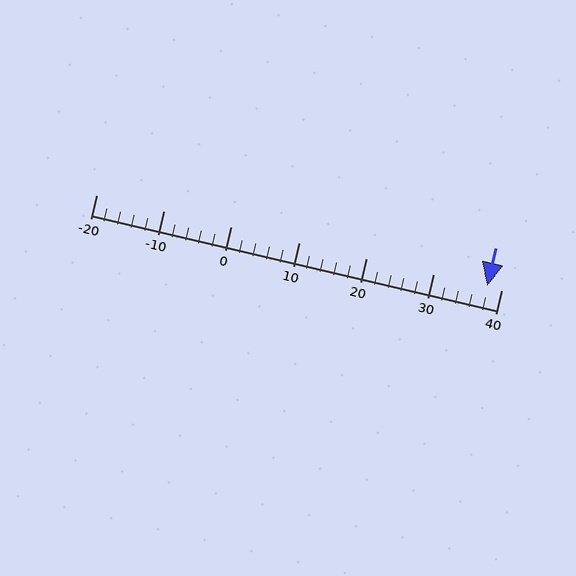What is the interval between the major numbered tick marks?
The major tick marks are spaced 10 units apart.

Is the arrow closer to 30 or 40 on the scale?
The arrow is closer to 40.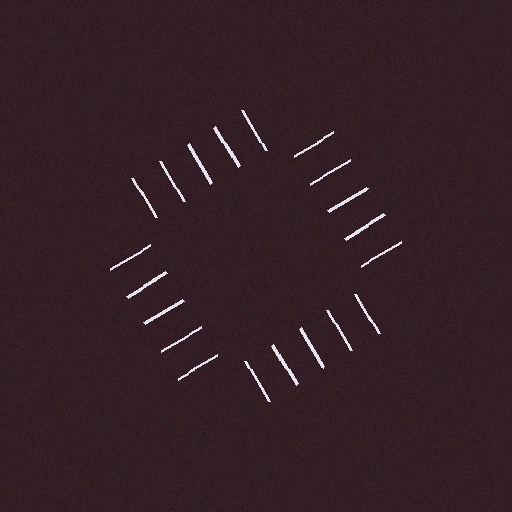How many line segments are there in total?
20 — 5 along each of the 4 edges.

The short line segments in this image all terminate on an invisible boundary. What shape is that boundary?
An illusory square — the line segments terminate on its edges but no continuous stroke is drawn.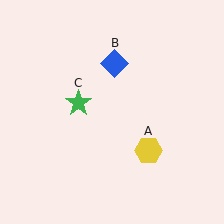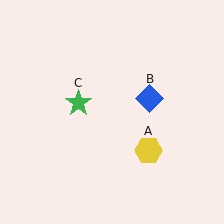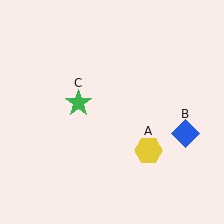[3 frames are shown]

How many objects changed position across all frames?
1 object changed position: blue diamond (object B).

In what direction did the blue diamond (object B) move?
The blue diamond (object B) moved down and to the right.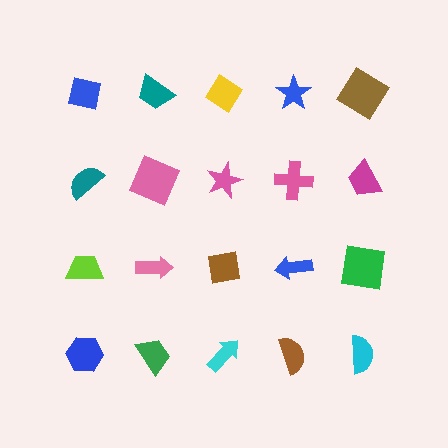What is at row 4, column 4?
A brown semicircle.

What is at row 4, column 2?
A green trapezoid.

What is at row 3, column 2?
A pink arrow.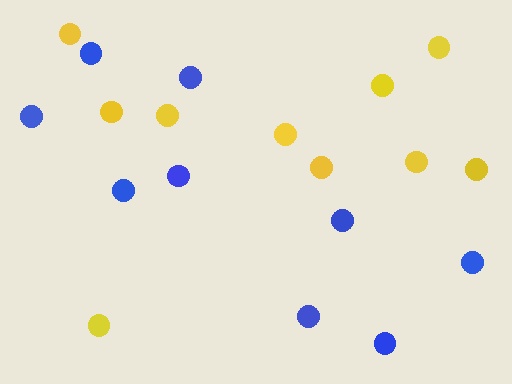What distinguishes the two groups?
There are 2 groups: one group of yellow circles (10) and one group of blue circles (9).